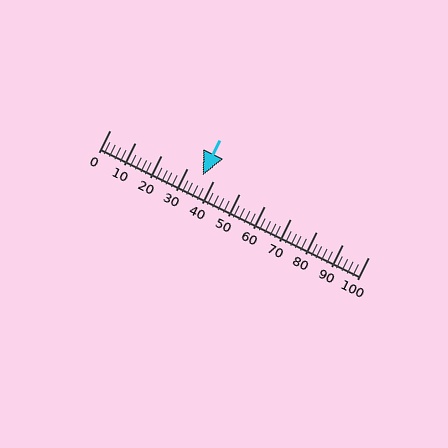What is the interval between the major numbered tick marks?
The major tick marks are spaced 10 units apart.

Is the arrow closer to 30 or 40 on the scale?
The arrow is closer to 40.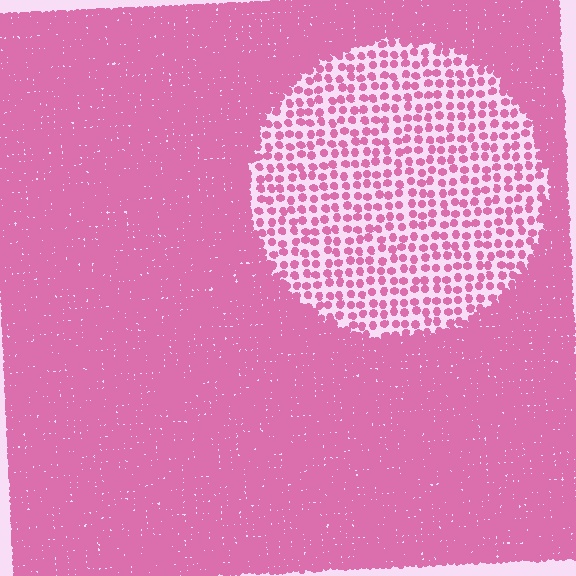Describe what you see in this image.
The image contains small pink elements arranged at two different densities. A circle-shaped region is visible where the elements are less densely packed than the surrounding area.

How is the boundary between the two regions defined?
The boundary is defined by a change in element density (approximately 3.0x ratio). All elements are the same color, size, and shape.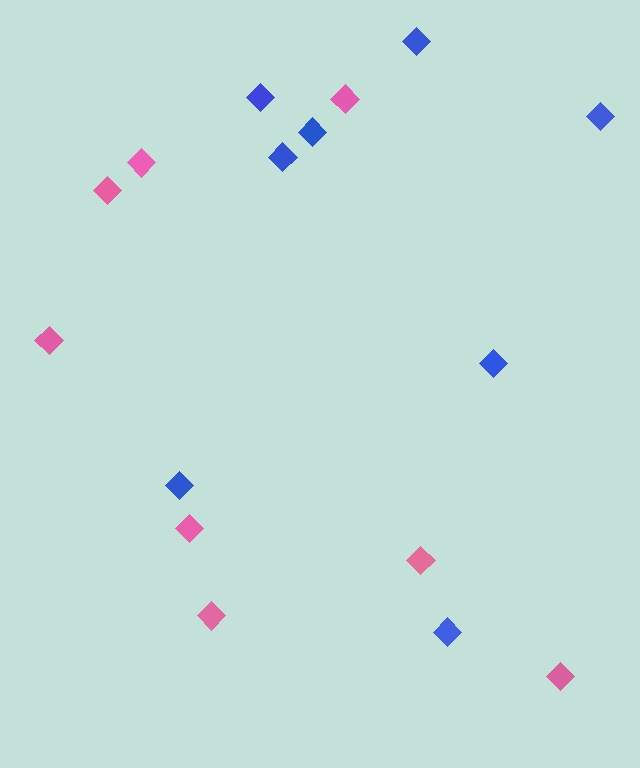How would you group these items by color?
There are 2 groups: one group of pink diamonds (8) and one group of blue diamonds (8).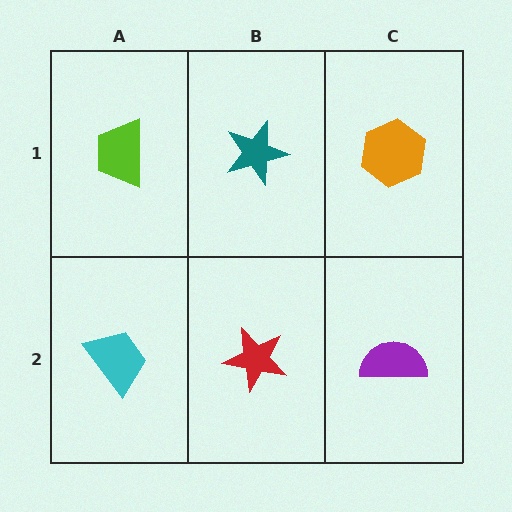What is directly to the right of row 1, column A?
A teal star.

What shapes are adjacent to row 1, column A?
A cyan trapezoid (row 2, column A), a teal star (row 1, column B).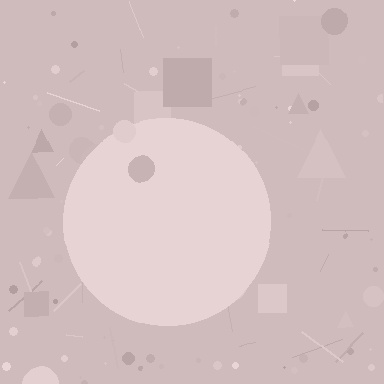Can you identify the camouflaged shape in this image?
The camouflaged shape is a circle.